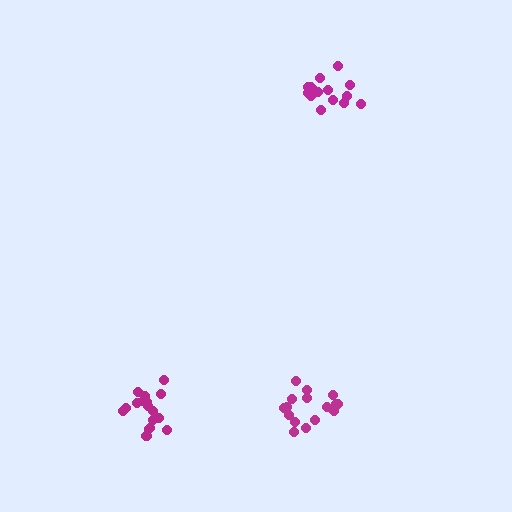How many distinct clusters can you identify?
There are 3 distinct clusters.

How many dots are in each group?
Group 1: 17 dots, Group 2: 15 dots, Group 3: 16 dots (48 total).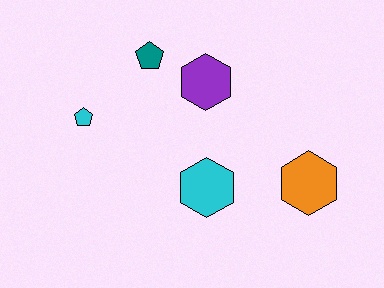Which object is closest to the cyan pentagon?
The teal pentagon is closest to the cyan pentagon.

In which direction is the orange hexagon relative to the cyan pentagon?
The orange hexagon is to the right of the cyan pentagon.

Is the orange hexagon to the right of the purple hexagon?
Yes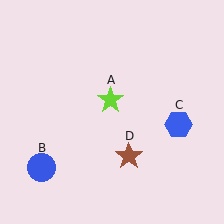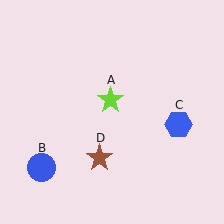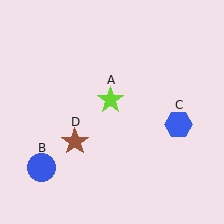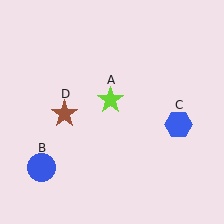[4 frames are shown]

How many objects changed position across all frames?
1 object changed position: brown star (object D).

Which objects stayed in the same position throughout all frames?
Lime star (object A) and blue circle (object B) and blue hexagon (object C) remained stationary.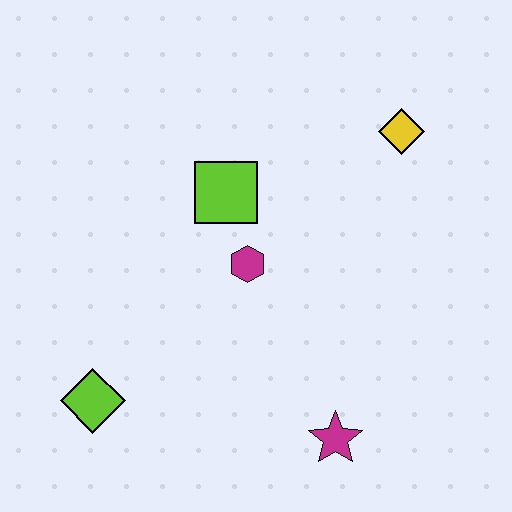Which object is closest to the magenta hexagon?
The lime square is closest to the magenta hexagon.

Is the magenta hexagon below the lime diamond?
No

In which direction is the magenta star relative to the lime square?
The magenta star is below the lime square.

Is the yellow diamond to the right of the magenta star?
Yes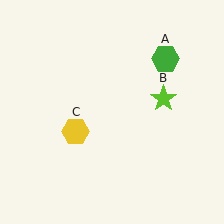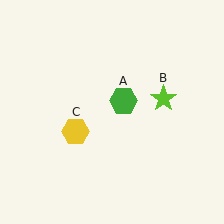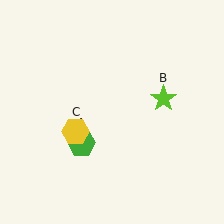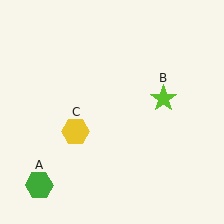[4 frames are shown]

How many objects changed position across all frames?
1 object changed position: green hexagon (object A).